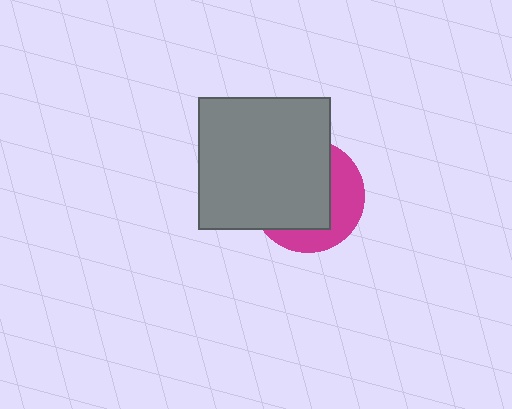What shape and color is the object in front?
The object in front is a gray square.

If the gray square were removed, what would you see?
You would see the complete magenta circle.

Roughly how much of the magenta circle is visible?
A small part of it is visible (roughly 37%).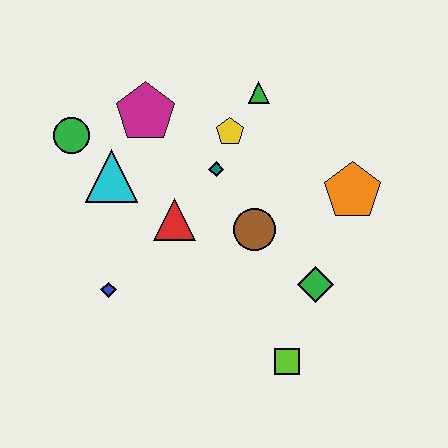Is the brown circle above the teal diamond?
No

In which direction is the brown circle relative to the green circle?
The brown circle is to the right of the green circle.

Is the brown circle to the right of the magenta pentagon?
Yes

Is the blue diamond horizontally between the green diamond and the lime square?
No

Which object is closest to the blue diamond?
The red triangle is closest to the blue diamond.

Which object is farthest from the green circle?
The lime square is farthest from the green circle.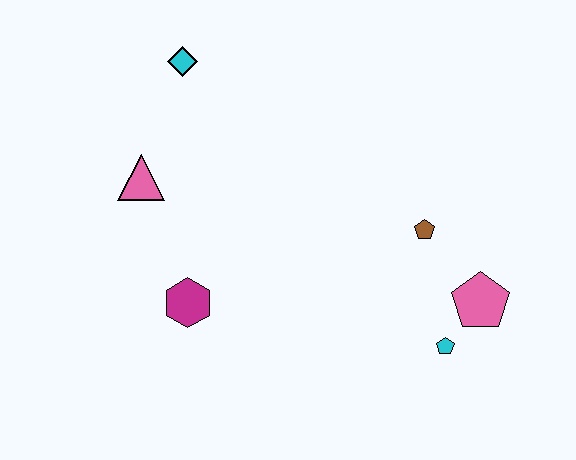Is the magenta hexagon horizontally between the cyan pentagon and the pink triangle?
Yes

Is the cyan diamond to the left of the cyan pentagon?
Yes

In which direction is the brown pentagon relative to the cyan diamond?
The brown pentagon is to the right of the cyan diamond.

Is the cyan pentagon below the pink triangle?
Yes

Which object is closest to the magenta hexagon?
The pink triangle is closest to the magenta hexagon.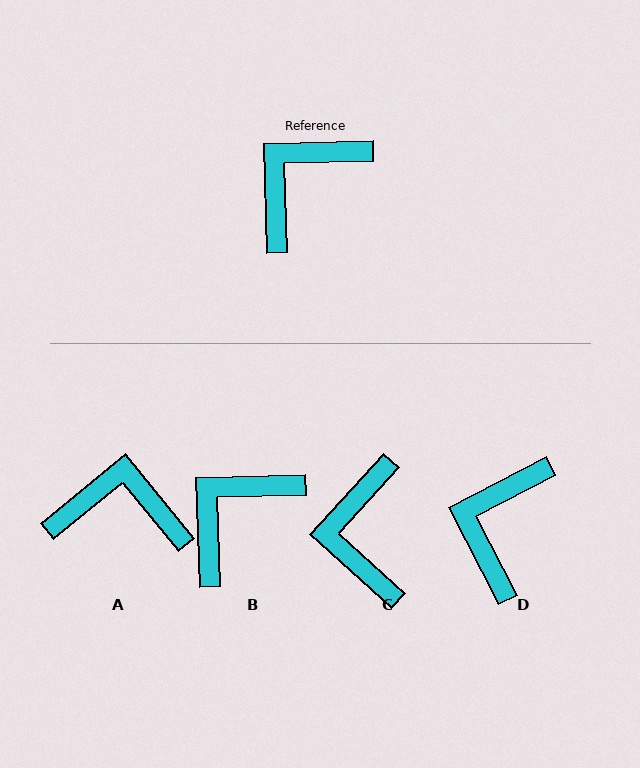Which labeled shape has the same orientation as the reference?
B.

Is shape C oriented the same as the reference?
No, it is off by about 46 degrees.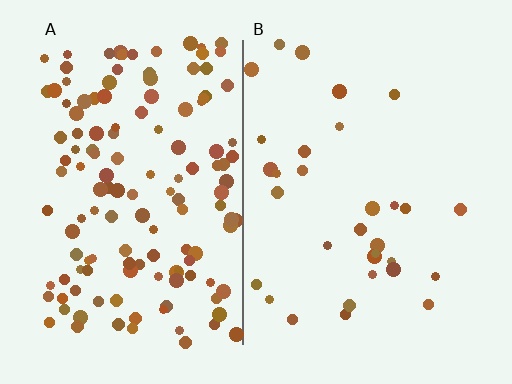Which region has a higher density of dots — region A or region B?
A (the left).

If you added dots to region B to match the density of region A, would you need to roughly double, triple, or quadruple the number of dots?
Approximately quadruple.